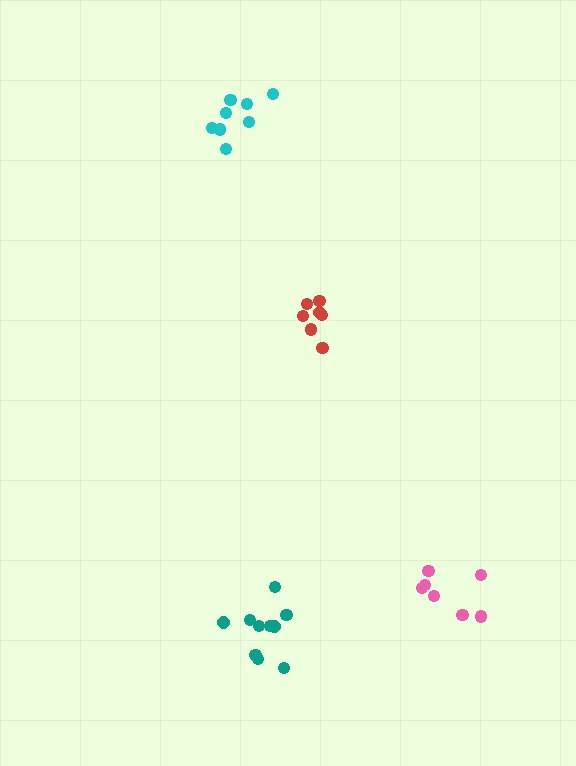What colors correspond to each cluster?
The clusters are colored: teal, red, pink, cyan.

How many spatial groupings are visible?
There are 4 spatial groupings.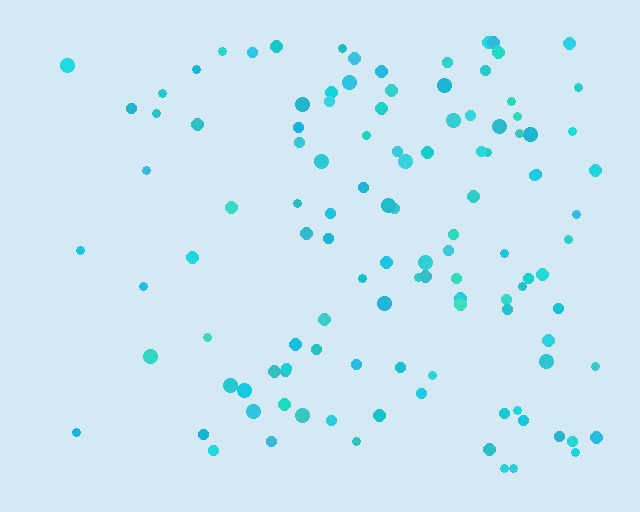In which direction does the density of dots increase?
From left to right, with the right side densest.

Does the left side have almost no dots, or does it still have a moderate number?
Still a moderate number, just noticeably fewer than the right.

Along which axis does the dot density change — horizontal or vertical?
Horizontal.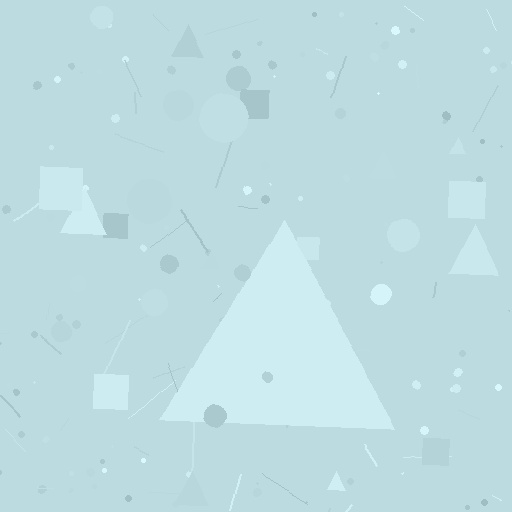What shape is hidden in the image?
A triangle is hidden in the image.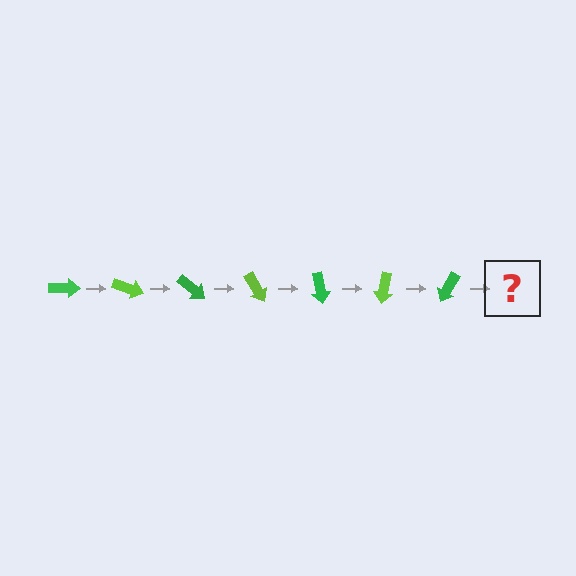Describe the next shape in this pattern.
It should be a lime arrow, rotated 140 degrees from the start.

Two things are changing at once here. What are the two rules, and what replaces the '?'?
The two rules are that it rotates 20 degrees each step and the color cycles through green and lime. The '?' should be a lime arrow, rotated 140 degrees from the start.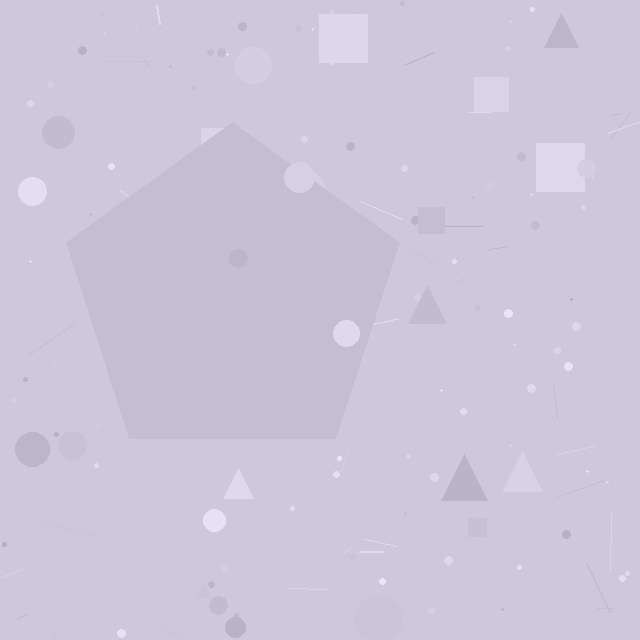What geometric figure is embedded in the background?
A pentagon is embedded in the background.